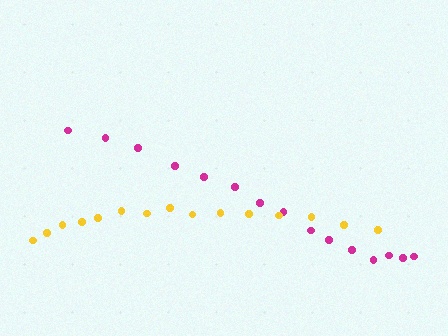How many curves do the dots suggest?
There are 2 distinct paths.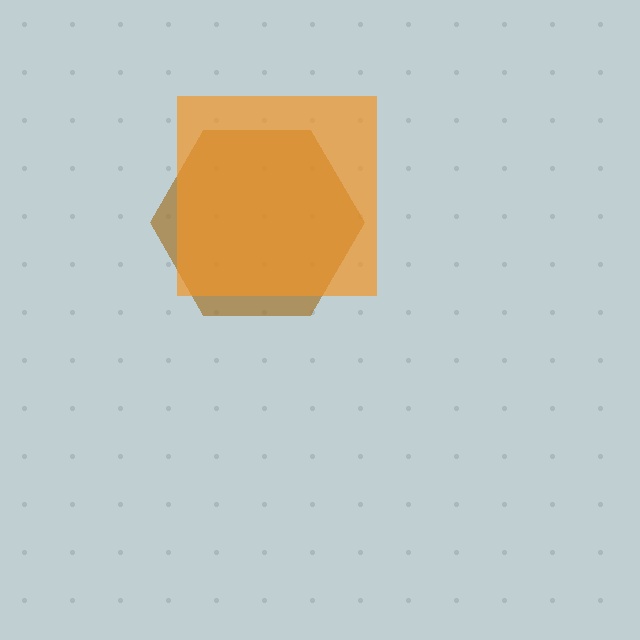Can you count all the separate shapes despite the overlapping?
Yes, there are 2 separate shapes.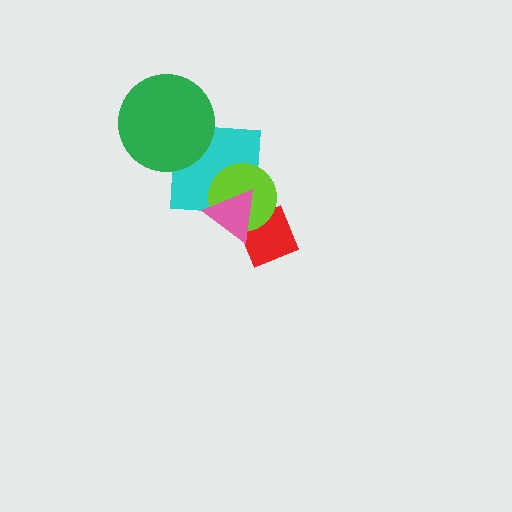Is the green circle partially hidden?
No, no other shape covers it.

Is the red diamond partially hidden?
Yes, it is partially covered by another shape.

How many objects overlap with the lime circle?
3 objects overlap with the lime circle.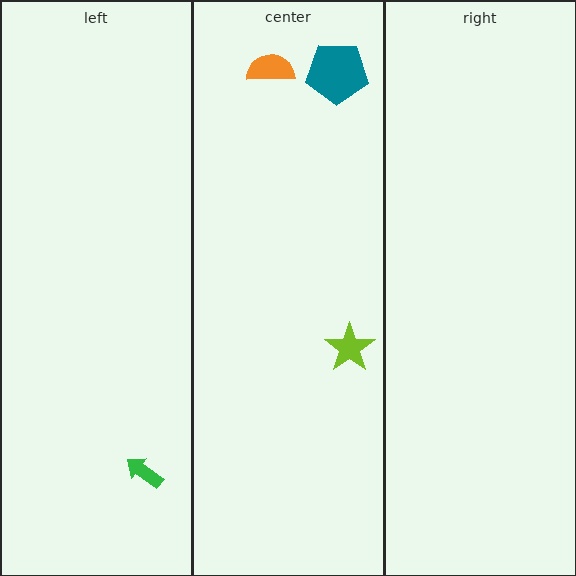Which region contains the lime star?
The center region.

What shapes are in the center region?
The lime star, the orange semicircle, the teal pentagon.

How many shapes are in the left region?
1.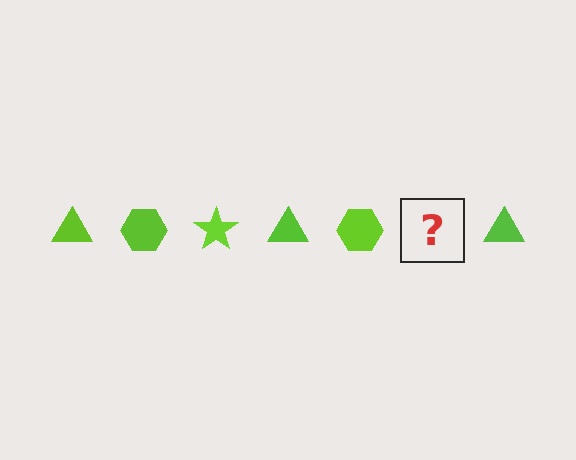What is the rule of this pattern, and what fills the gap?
The rule is that the pattern cycles through triangle, hexagon, star shapes in lime. The gap should be filled with a lime star.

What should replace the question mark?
The question mark should be replaced with a lime star.